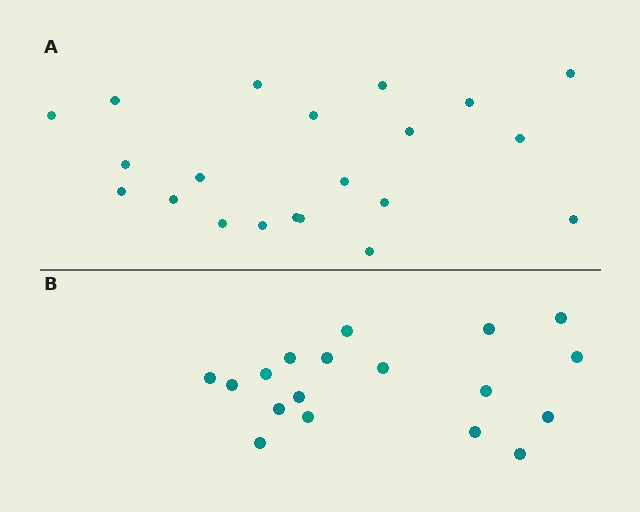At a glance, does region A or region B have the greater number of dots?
Region A (the top region) has more dots.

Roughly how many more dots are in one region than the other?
Region A has just a few more — roughly 2 or 3 more dots than region B.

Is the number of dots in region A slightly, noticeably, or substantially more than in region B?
Region A has only slightly more — the two regions are fairly close. The ratio is roughly 1.2 to 1.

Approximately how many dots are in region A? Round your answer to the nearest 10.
About 20 dots. (The exact count is 21, which rounds to 20.)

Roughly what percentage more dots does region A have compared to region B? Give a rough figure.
About 15% more.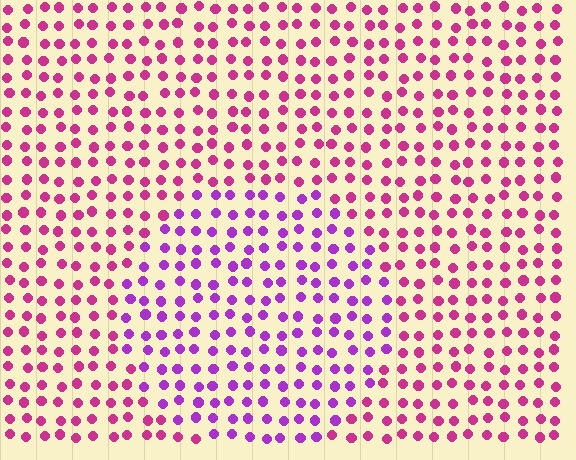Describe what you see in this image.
The image is filled with small magenta elements in a uniform arrangement. A circle-shaped region is visible where the elements are tinted to a slightly different hue, forming a subtle color boundary.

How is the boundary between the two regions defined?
The boundary is defined purely by a slight shift in hue (about 37 degrees). Spacing, size, and orientation are identical on both sides.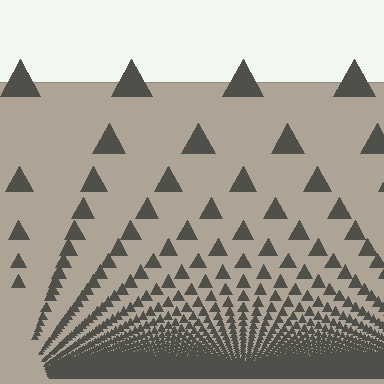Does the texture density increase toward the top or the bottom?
Density increases toward the bottom.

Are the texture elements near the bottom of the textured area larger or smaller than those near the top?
Smaller. The gradient is inverted — elements near the bottom are smaller and denser.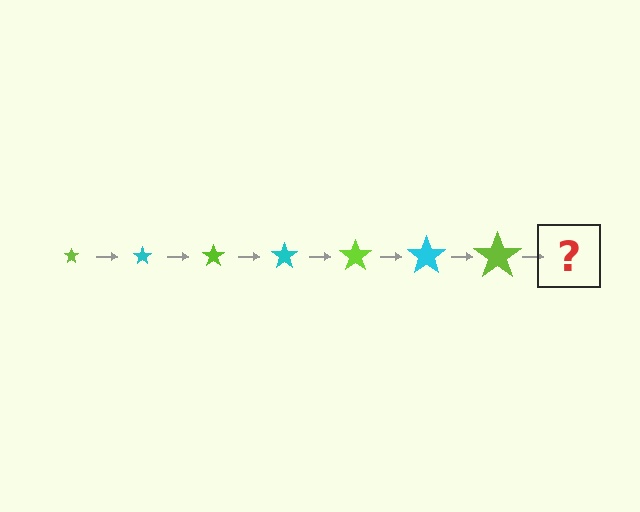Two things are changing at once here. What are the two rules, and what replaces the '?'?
The two rules are that the star grows larger each step and the color cycles through lime and cyan. The '?' should be a cyan star, larger than the previous one.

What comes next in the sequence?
The next element should be a cyan star, larger than the previous one.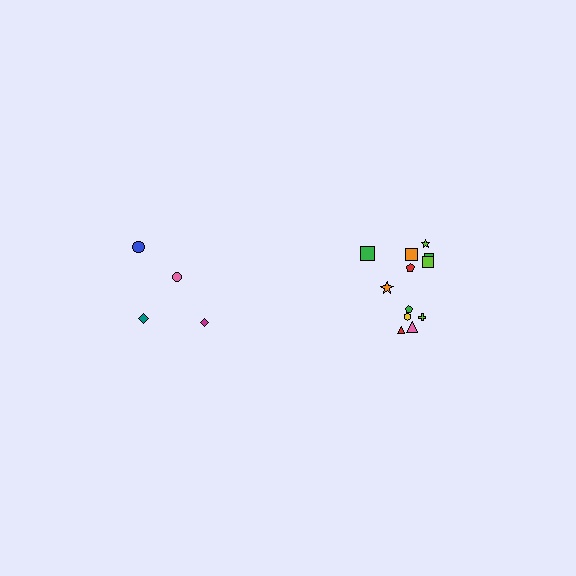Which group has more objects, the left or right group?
The right group.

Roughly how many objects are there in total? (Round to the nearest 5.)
Roughly 15 objects in total.